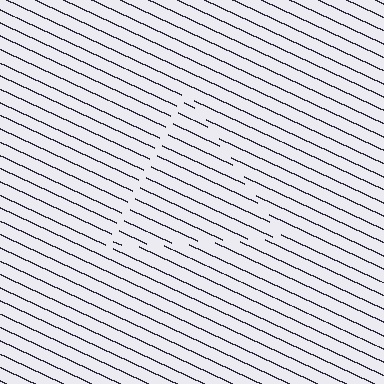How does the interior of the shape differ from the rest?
The interior of the shape contains the same grating, shifted by half a period — the contour is defined by the phase discontinuity where line-ends from the inner and outer gratings abut.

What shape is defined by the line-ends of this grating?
An illusory triangle. The interior of the shape contains the same grating, shifted by half a period — the contour is defined by the phase discontinuity where line-ends from the inner and outer gratings abut.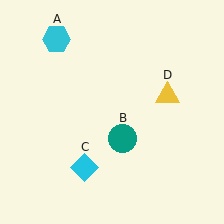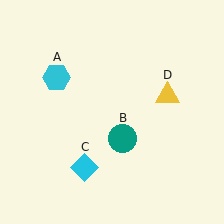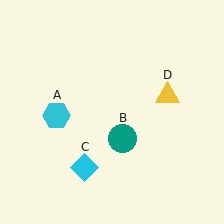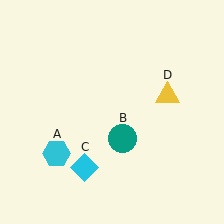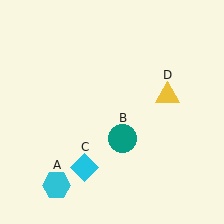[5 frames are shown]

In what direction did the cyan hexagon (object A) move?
The cyan hexagon (object A) moved down.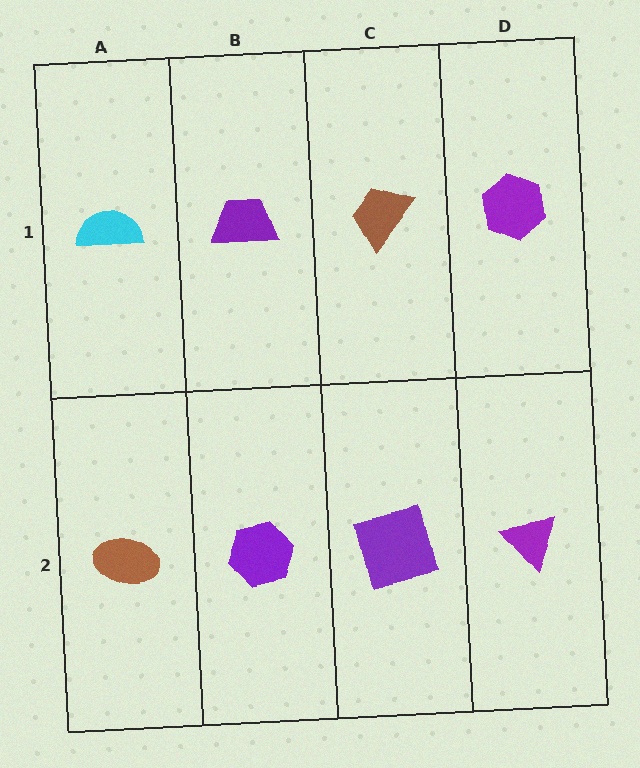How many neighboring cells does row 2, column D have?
2.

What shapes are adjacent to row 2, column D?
A purple hexagon (row 1, column D), a purple square (row 2, column C).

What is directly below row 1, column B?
A purple hexagon.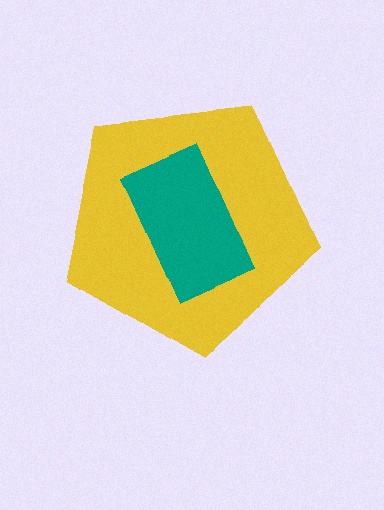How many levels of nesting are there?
2.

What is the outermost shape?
The yellow pentagon.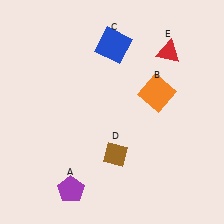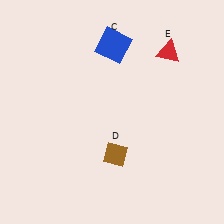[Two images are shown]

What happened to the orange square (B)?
The orange square (B) was removed in Image 2. It was in the top-right area of Image 1.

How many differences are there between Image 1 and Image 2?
There are 2 differences between the two images.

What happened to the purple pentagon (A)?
The purple pentagon (A) was removed in Image 2. It was in the bottom-left area of Image 1.